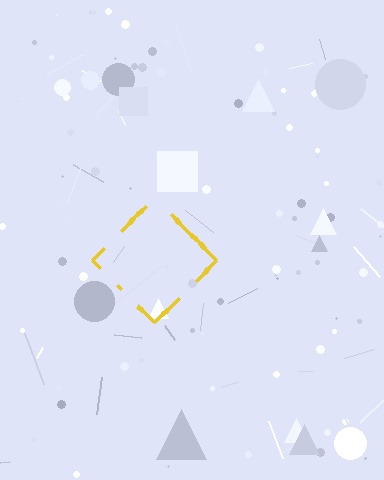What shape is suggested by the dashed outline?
The dashed outline suggests a diamond.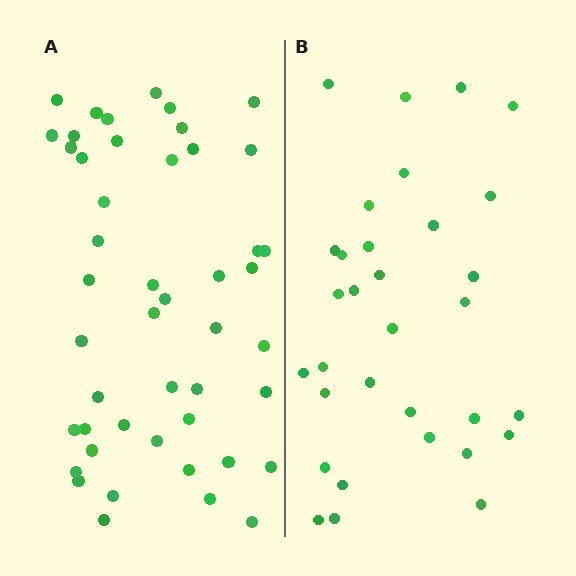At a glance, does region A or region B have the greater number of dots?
Region A (the left region) has more dots.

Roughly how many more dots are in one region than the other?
Region A has approximately 15 more dots than region B.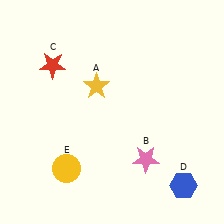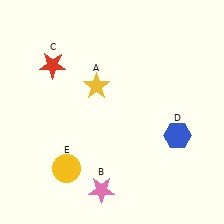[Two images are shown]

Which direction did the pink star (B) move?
The pink star (B) moved left.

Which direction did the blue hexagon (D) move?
The blue hexagon (D) moved up.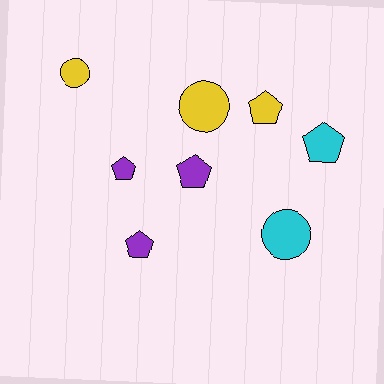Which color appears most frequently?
Yellow, with 3 objects.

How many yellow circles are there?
There are 2 yellow circles.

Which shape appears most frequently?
Pentagon, with 5 objects.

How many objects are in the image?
There are 8 objects.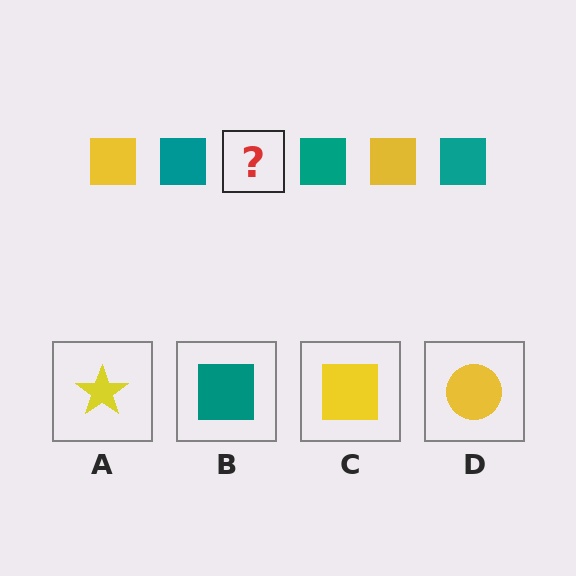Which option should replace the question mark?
Option C.